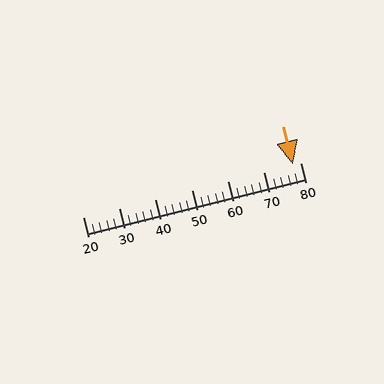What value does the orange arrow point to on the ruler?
The orange arrow points to approximately 78.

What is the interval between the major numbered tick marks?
The major tick marks are spaced 10 units apart.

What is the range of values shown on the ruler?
The ruler shows values from 20 to 80.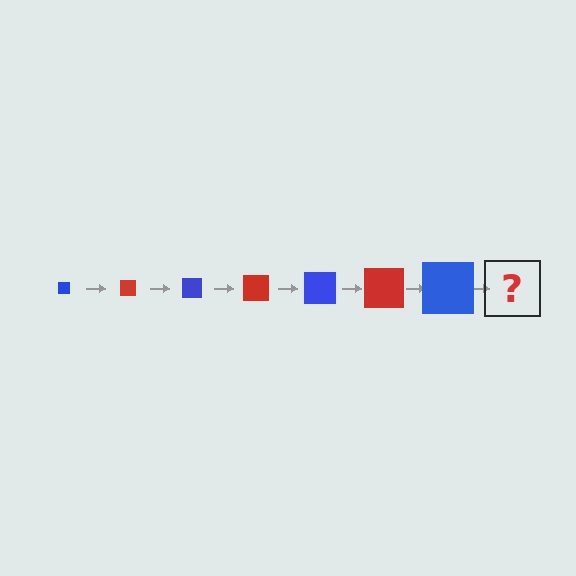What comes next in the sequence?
The next element should be a red square, larger than the previous one.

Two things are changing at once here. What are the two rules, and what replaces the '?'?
The two rules are that the square grows larger each step and the color cycles through blue and red. The '?' should be a red square, larger than the previous one.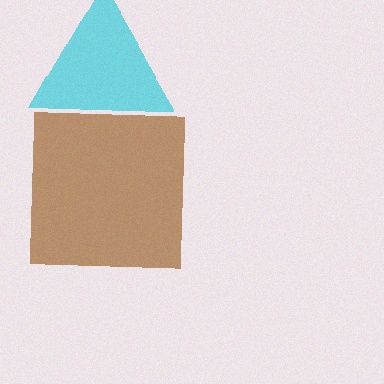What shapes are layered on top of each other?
The layered shapes are: a cyan triangle, a brown square.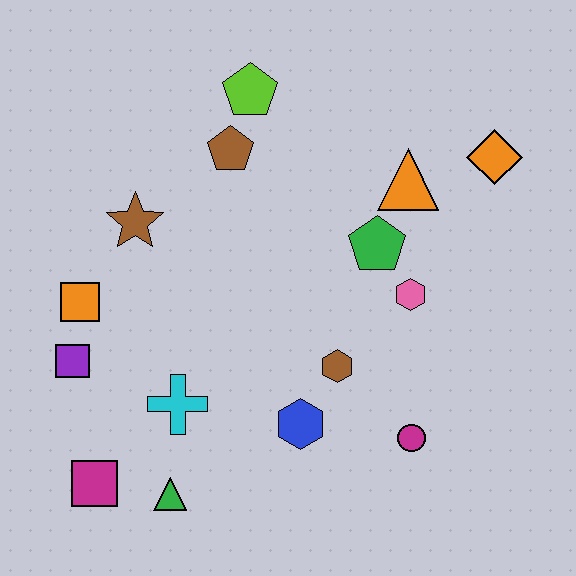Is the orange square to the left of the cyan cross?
Yes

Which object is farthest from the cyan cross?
The orange diamond is farthest from the cyan cross.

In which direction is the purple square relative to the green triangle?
The purple square is above the green triangle.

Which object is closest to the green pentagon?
The pink hexagon is closest to the green pentagon.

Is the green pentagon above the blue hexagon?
Yes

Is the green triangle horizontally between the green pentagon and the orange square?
Yes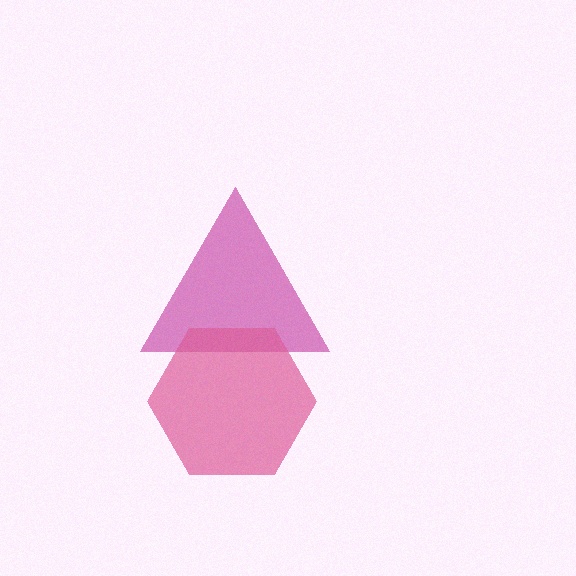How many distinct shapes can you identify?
There are 2 distinct shapes: a magenta triangle, a pink hexagon.